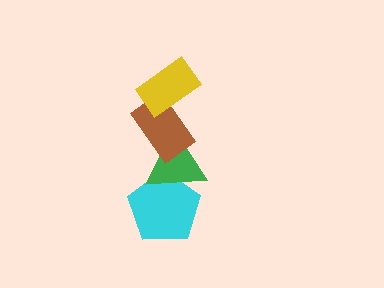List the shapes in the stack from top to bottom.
From top to bottom: the yellow rectangle, the brown rectangle, the green triangle, the cyan pentagon.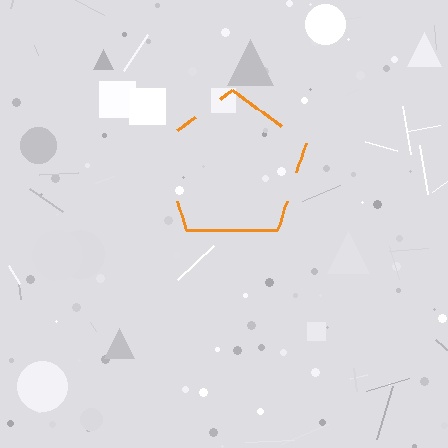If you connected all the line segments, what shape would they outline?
They would outline a pentagon.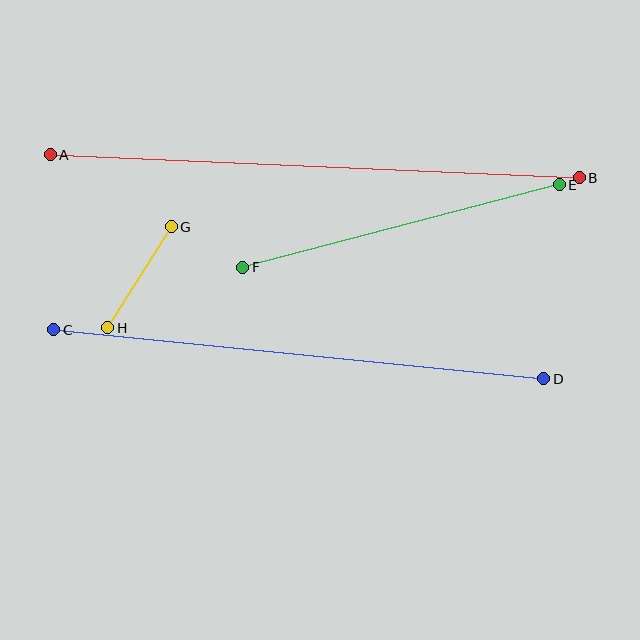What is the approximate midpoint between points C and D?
The midpoint is at approximately (299, 354) pixels.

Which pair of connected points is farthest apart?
Points A and B are farthest apart.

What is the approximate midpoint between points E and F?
The midpoint is at approximately (401, 226) pixels.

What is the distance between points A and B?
The distance is approximately 530 pixels.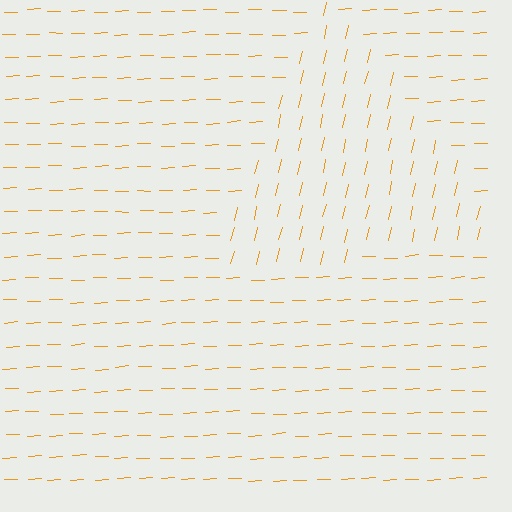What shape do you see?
I see a triangle.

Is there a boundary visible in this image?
Yes, there is a texture boundary formed by a change in line orientation.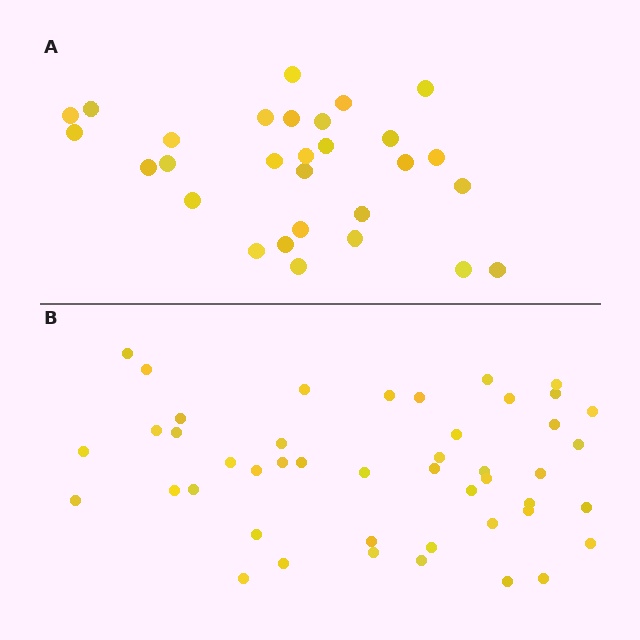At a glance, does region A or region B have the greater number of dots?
Region B (the bottom region) has more dots.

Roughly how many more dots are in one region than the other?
Region B has approximately 15 more dots than region A.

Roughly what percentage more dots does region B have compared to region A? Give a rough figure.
About 60% more.